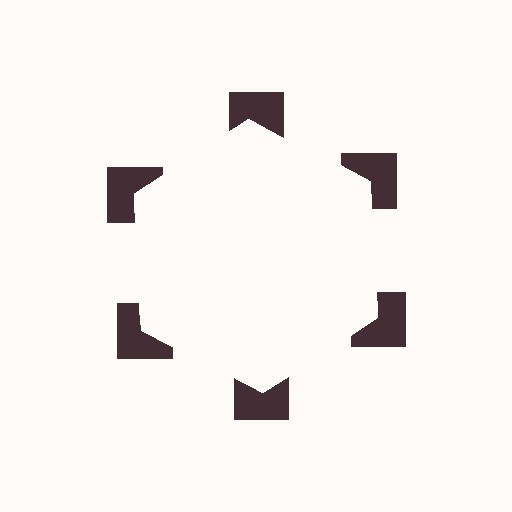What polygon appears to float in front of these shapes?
An illusory hexagon — its edges are inferred from the aligned wedge cuts in the notched squares, not physically drawn.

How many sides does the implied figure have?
6 sides.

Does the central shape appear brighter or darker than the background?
It typically appears slightly brighter than the background, even though no actual brightness change is drawn.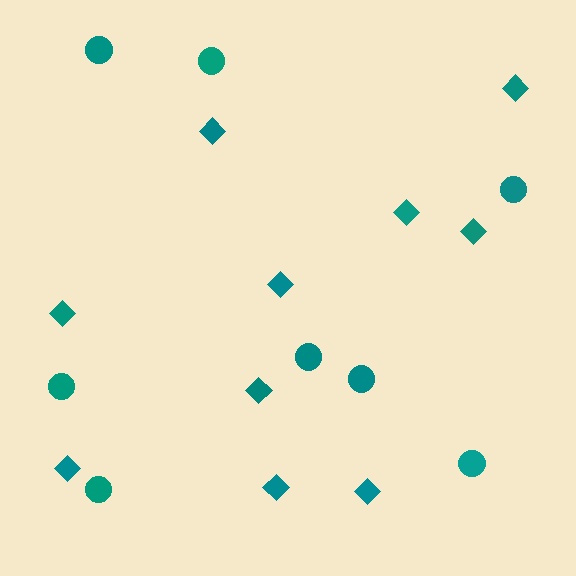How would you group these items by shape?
There are 2 groups: one group of diamonds (10) and one group of circles (8).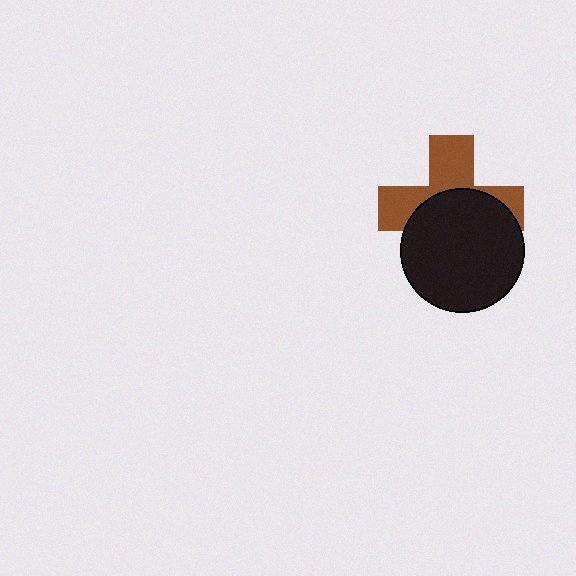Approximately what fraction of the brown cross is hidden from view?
Roughly 54% of the brown cross is hidden behind the black circle.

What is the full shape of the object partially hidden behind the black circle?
The partially hidden object is a brown cross.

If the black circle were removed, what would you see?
You would see the complete brown cross.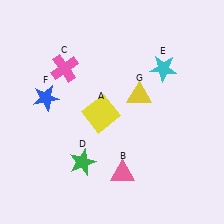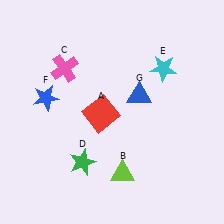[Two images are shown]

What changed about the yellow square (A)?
In Image 1, A is yellow. In Image 2, it changed to red.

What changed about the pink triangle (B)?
In Image 1, B is pink. In Image 2, it changed to lime.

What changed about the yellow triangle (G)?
In Image 1, G is yellow. In Image 2, it changed to blue.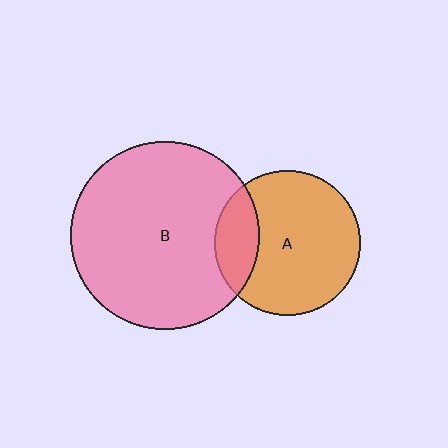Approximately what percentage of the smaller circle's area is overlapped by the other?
Approximately 20%.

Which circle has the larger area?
Circle B (pink).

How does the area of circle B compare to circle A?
Approximately 1.7 times.